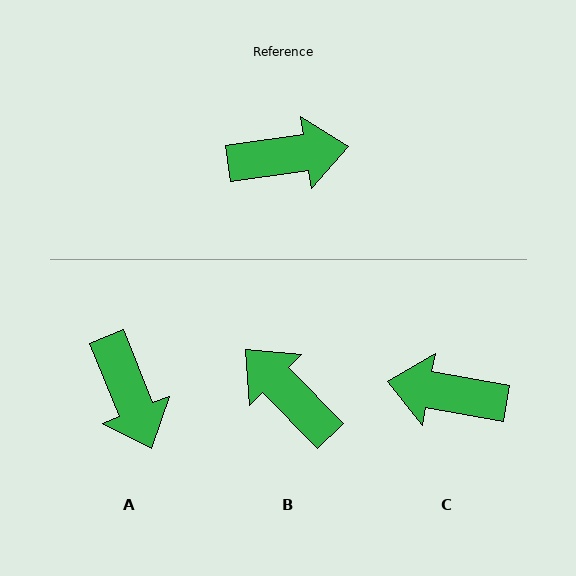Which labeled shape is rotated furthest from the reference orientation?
C, about 162 degrees away.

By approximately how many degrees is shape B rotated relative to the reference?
Approximately 126 degrees counter-clockwise.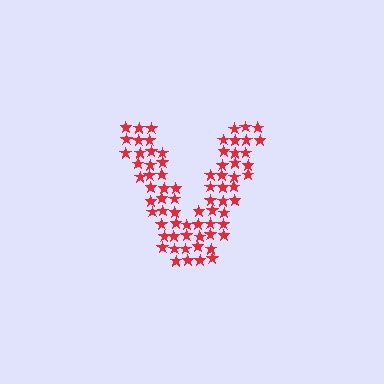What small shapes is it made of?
It is made of small stars.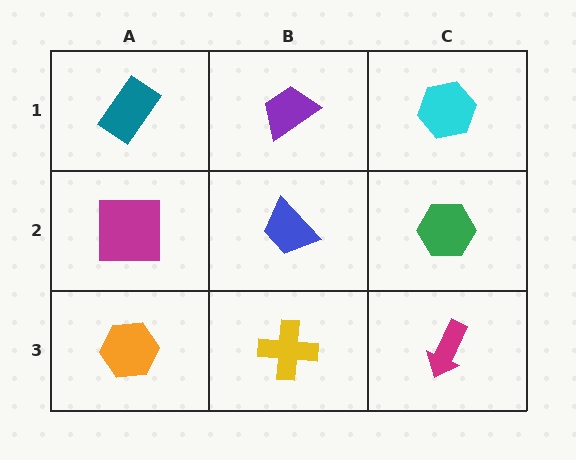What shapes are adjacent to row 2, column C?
A cyan hexagon (row 1, column C), a magenta arrow (row 3, column C), a blue trapezoid (row 2, column B).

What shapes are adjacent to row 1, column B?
A blue trapezoid (row 2, column B), a teal rectangle (row 1, column A), a cyan hexagon (row 1, column C).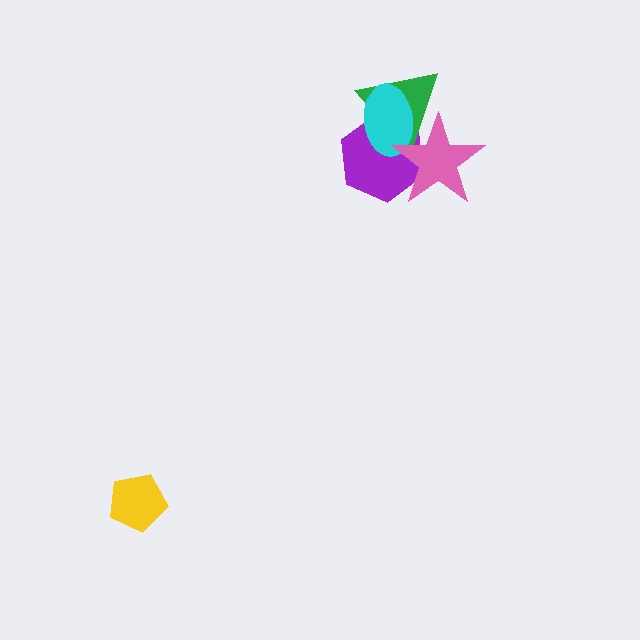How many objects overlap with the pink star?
3 objects overlap with the pink star.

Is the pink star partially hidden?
No, no other shape covers it.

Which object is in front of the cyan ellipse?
The pink star is in front of the cyan ellipse.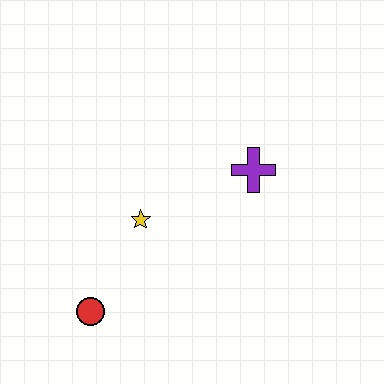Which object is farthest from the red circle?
The purple cross is farthest from the red circle.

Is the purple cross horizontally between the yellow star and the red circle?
No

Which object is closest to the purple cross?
The yellow star is closest to the purple cross.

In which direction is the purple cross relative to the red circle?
The purple cross is to the right of the red circle.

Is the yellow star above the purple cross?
No